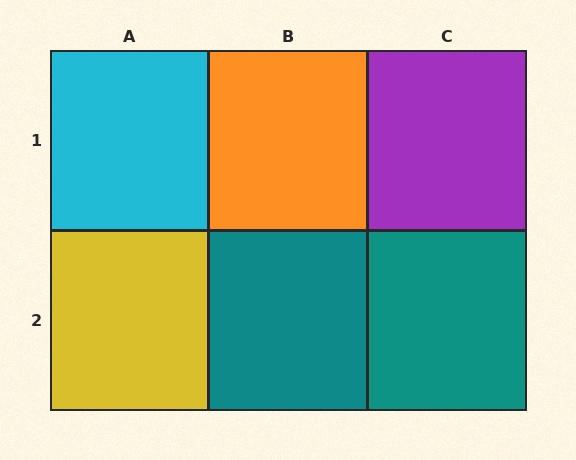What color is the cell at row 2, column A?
Yellow.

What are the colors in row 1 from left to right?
Cyan, orange, purple.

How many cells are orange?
1 cell is orange.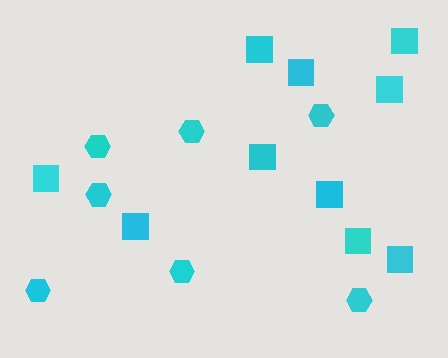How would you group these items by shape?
There are 2 groups: one group of hexagons (7) and one group of squares (10).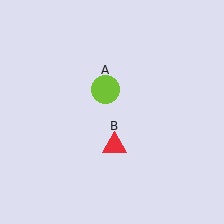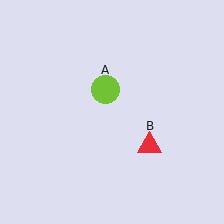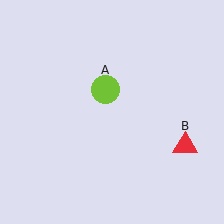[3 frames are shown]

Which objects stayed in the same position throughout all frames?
Lime circle (object A) remained stationary.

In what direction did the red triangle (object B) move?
The red triangle (object B) moved right.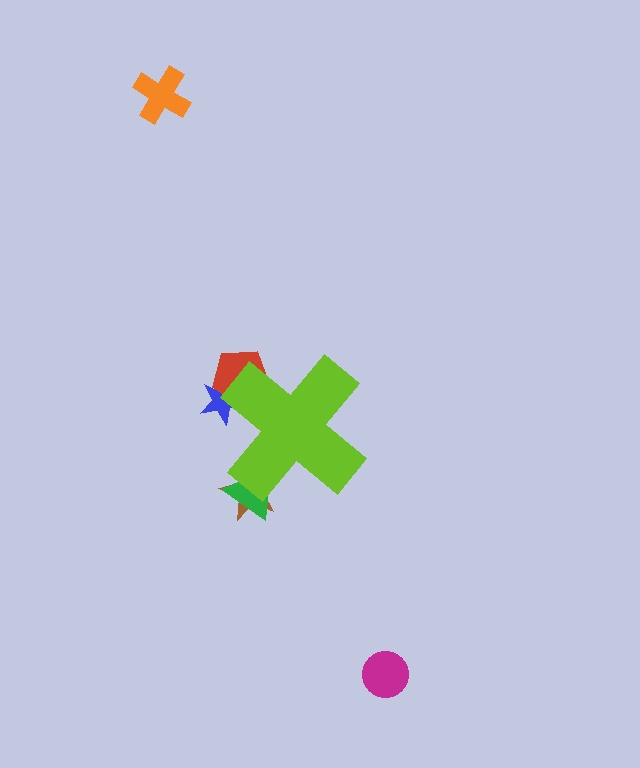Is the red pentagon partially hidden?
Yes, the red pentagon is partially hidden behind the lime cross.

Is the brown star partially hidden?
Yes, the brown star is partially hidden behind the lime cross.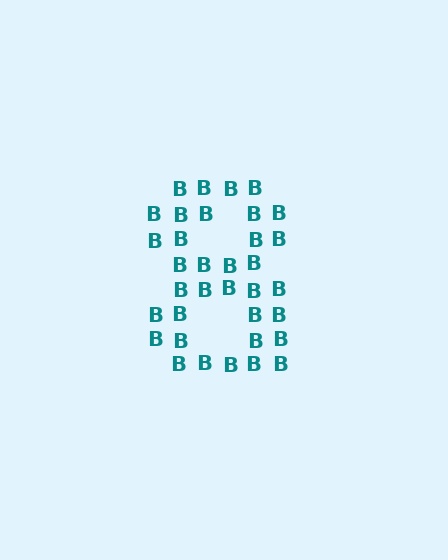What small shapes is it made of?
It is made of small letter B's.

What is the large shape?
The large shape is the digit 8.